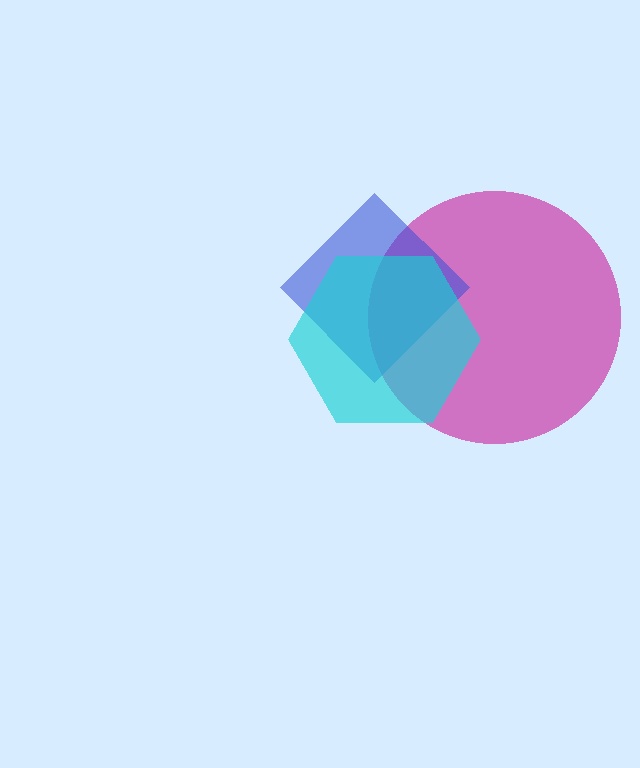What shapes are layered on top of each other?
The layered shapes are: a magenta circle, a blue diamond, a cyan hexagon.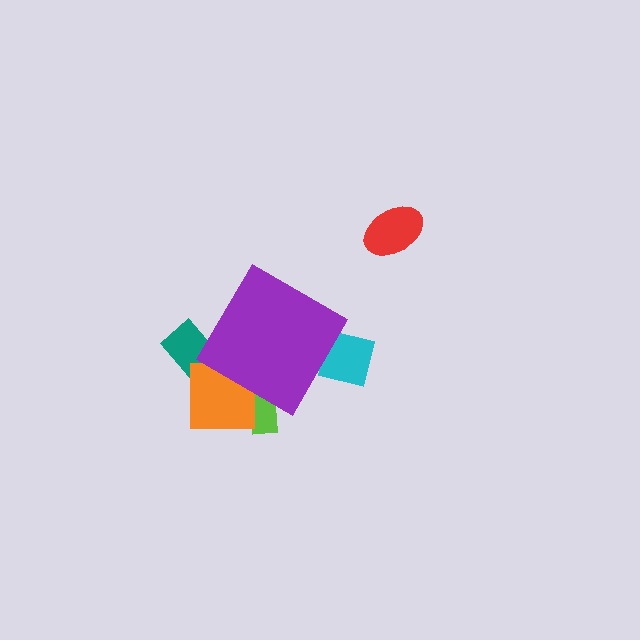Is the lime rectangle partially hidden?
Yes, the lime rectangle is partially hidden behind the purple diamond.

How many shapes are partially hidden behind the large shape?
4 shapes are partially hidden.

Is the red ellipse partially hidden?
No, the red ellipse is fully visible.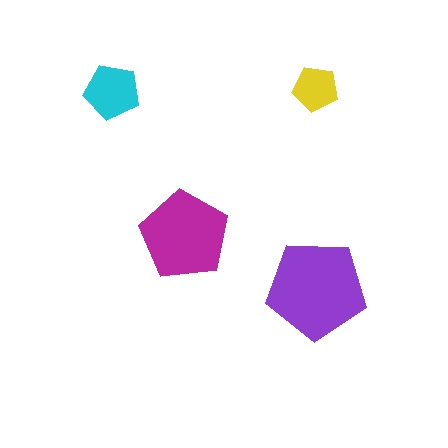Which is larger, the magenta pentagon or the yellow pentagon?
The magenta one.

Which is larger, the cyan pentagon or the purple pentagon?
The purple one.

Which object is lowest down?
The purple pentagon is bottommost.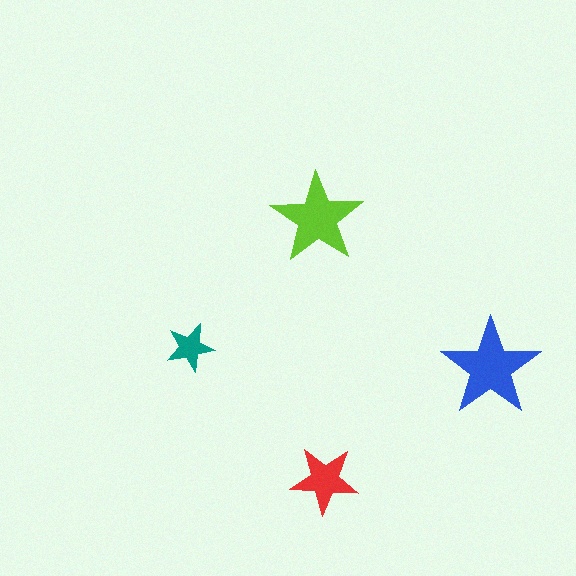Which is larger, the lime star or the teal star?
The lime one.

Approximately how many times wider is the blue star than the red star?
About 1.5 times wider.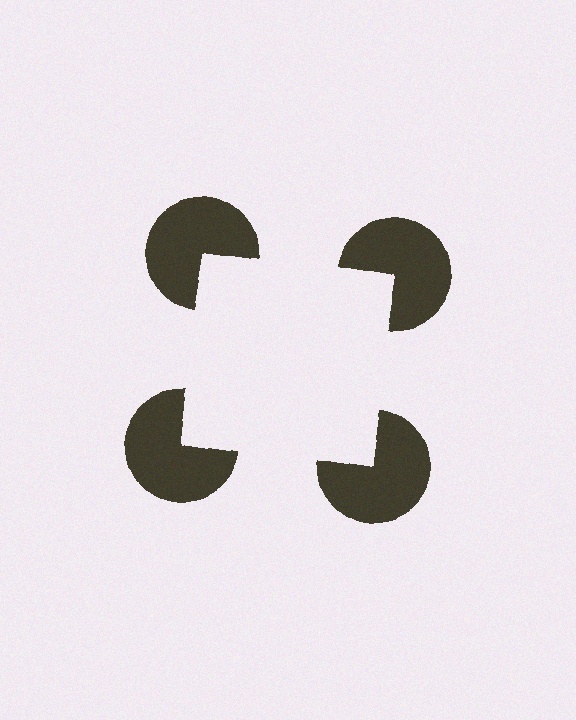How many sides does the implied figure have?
4 sides.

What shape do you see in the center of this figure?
An illusory square — its edges are inferred from the aligned wedge cuts in the pac-man discs, not physically drawn.